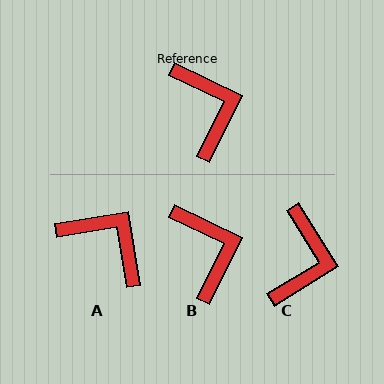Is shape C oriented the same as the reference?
No, it is off by about 32 degrees.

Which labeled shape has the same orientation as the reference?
B.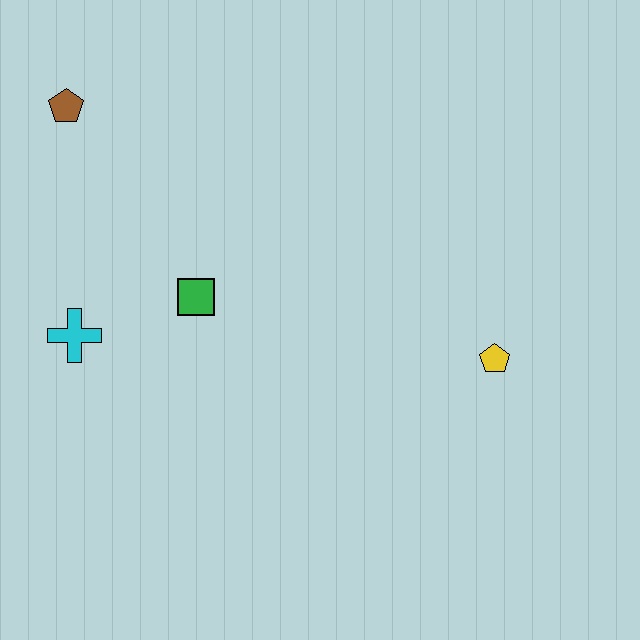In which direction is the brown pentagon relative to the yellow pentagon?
The brown pentagon is to the left of the yellow pentagon.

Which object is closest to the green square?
The cyan cross is closest to the green square.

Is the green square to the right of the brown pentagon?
Yes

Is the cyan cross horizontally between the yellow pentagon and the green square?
No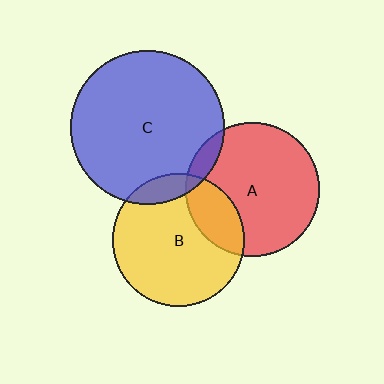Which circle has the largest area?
Circle C (blue).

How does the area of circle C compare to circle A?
Approximately 1.3 times.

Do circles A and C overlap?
Yes.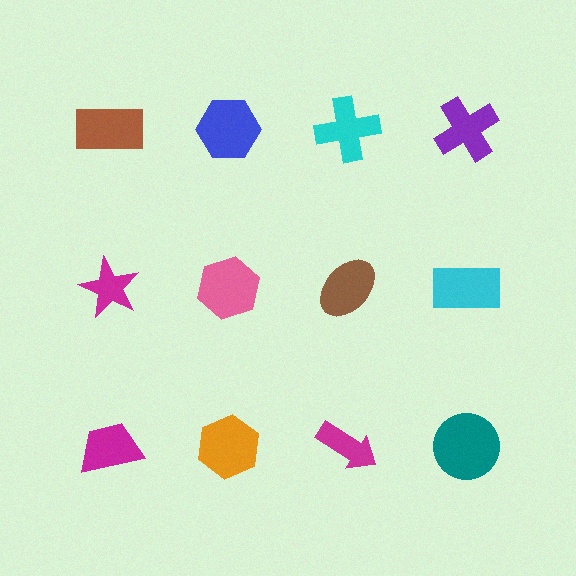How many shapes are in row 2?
4 shapes.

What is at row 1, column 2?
A blue hexagon.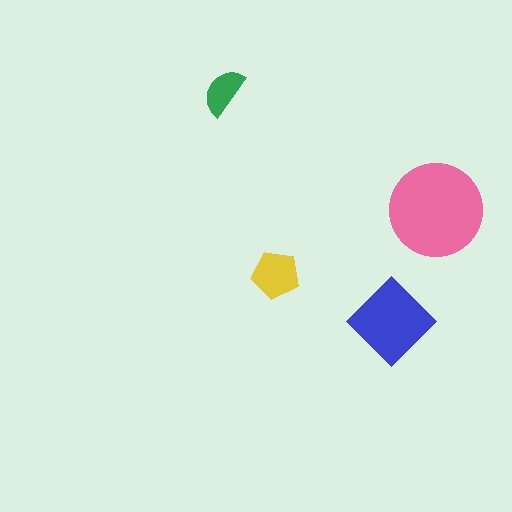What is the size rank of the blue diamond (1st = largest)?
2nd.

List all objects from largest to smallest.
The pink circle, the blue diamond, the yellow pentagon, the green semicircle.